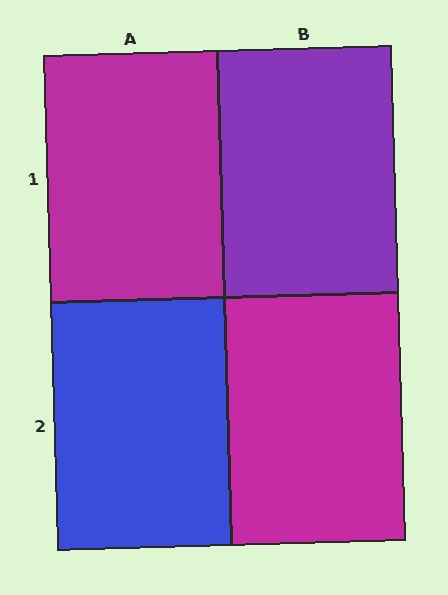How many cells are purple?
1 cell is purple.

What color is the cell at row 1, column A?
Magenta.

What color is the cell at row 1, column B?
Purple.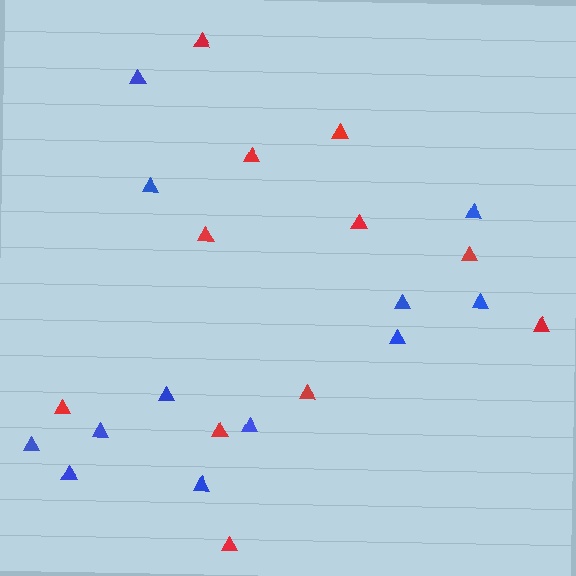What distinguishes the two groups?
There are 2 groups: one group of red triangles (11) and one group of blue triangles (12).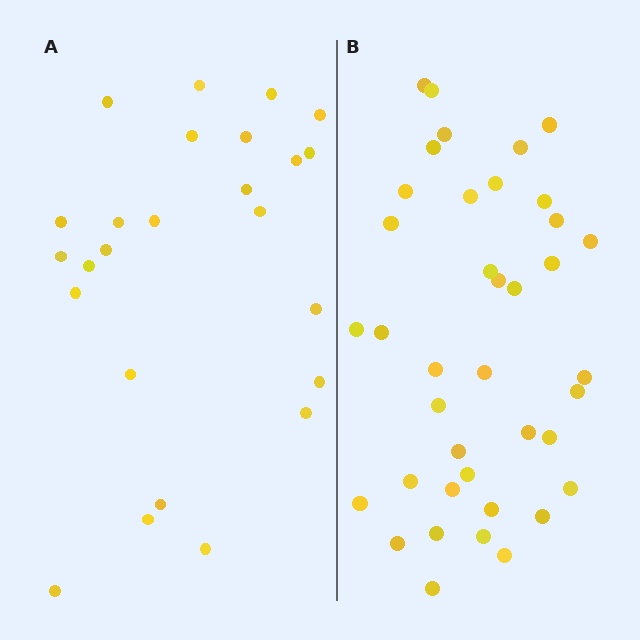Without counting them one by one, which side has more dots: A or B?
Region B (the right region) has more dots.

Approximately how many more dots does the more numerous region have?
Region B has approximately 15 more dots than region A.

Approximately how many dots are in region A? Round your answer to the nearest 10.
About 20 dots. (The exact count is 25, which rounds to 20.)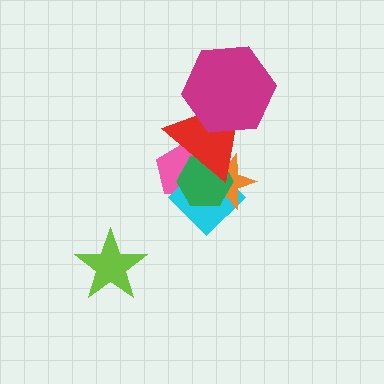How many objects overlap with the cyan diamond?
4 objects overlap with the cyan diamond.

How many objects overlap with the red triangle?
5 objects overlap with the red triangle.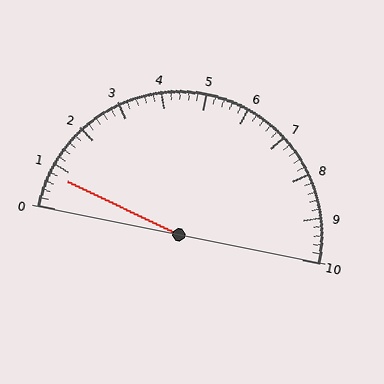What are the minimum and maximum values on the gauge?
The gauge ranges from 0 to 10.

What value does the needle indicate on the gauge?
The needle indicates approximately 0.8.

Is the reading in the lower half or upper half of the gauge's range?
The reading is in the lower half of the range (0 to 10).